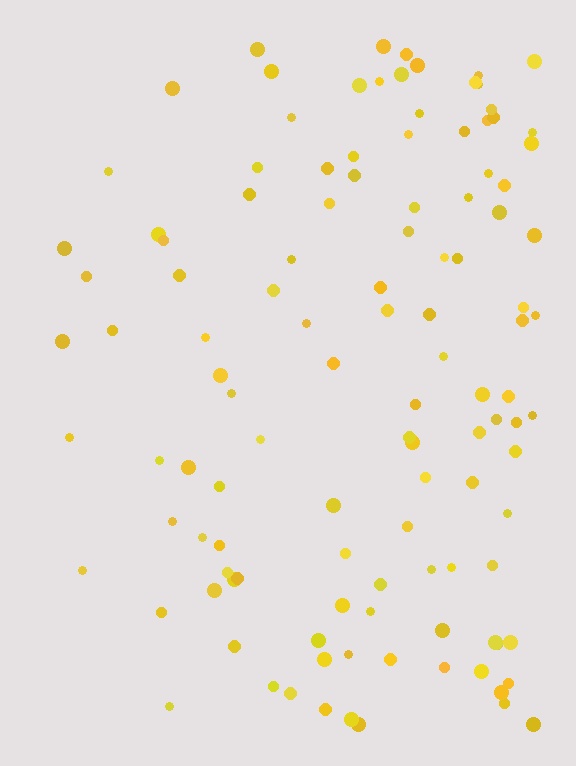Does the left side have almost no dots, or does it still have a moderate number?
Still a moderate number, just noticeably fewer than the right.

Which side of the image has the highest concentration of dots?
The right.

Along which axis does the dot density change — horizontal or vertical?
Horizontal.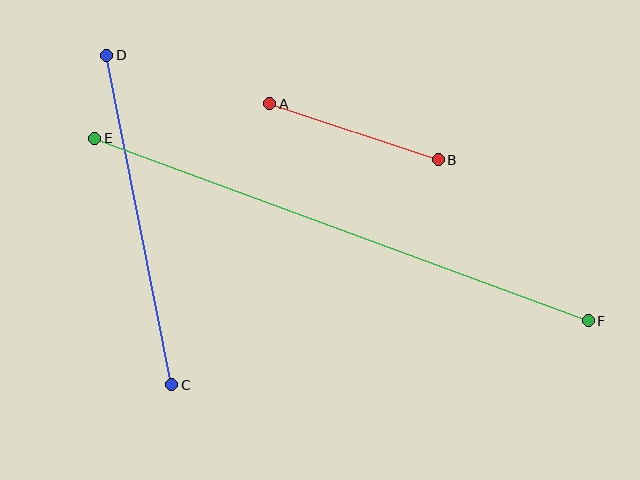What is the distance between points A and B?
The distance is approximately 178 pixels.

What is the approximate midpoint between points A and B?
The midpoint is at approximately (354, 132) pixels.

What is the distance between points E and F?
The distance is approximately 526 pixels.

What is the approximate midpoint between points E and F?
The midpoint is at approximately (342, 230) pixels.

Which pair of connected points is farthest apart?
Points E and F are farthest apart.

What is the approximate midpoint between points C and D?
The midpoint is at approximately (139, 220) pixels.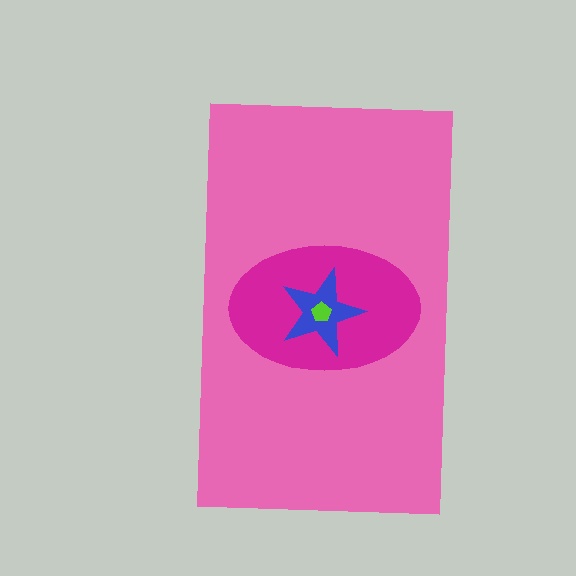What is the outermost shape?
The pink rectangle.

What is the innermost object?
The lime pentagon.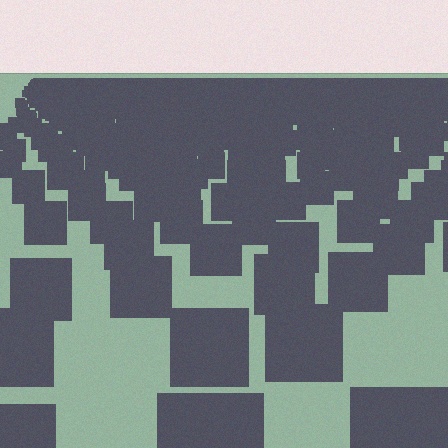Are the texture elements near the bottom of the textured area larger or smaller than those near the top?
Larger. Near the bottom, elements are closer to the viewer and appear at a bigger on-screen size.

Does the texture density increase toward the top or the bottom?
Density increases toward the top.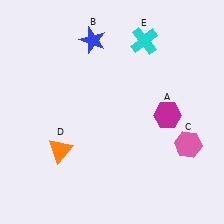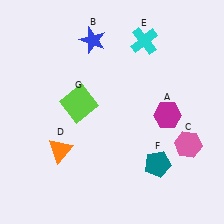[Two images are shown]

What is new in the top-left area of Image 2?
A lime square (G) was added in the top-left area of Image 2.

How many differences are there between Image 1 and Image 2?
There are 2 differences between the two images.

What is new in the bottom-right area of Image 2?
A teal pentagon (F) was added in the bottom-right area of Image 2.